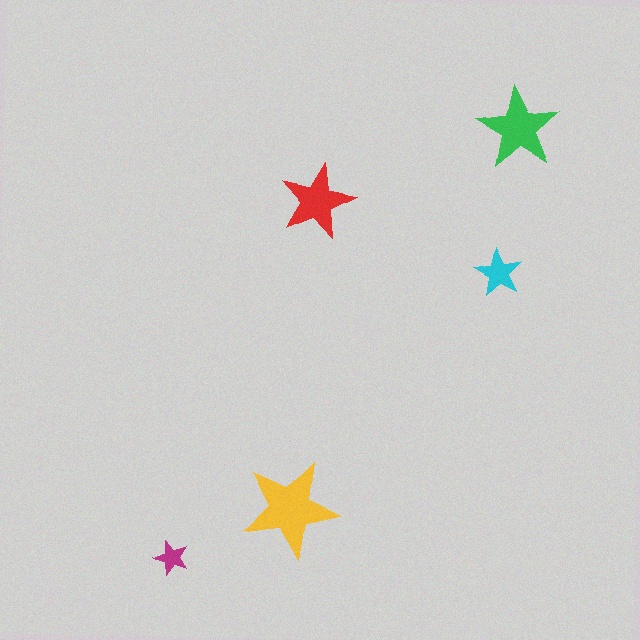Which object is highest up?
The green star is topmost.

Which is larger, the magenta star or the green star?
The green one.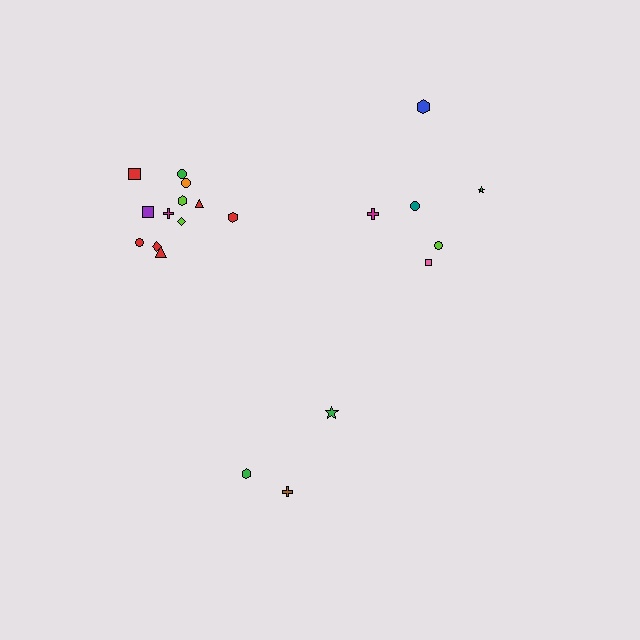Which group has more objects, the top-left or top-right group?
The top-left group.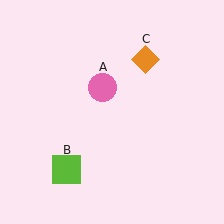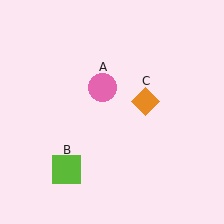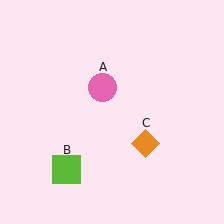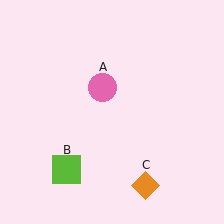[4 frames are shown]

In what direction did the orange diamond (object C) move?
The orange diamond (object C) moved down.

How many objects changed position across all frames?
1 object changed position: orange diamond (object C).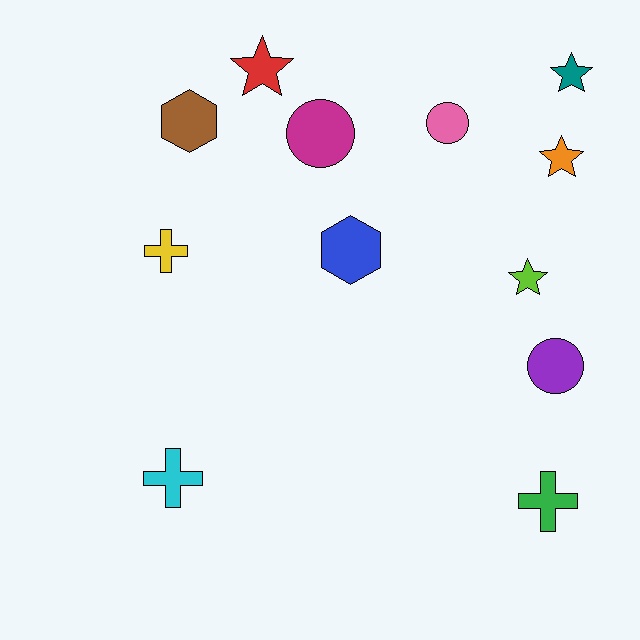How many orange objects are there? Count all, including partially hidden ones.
There is 1 orange object.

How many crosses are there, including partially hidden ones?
There are 3 crosses.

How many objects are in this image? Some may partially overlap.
There are 12 objects.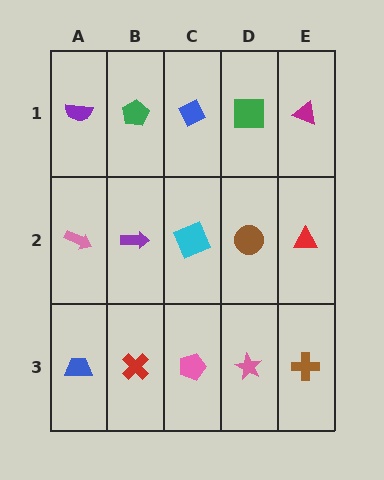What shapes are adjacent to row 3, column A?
A pink arrow (row 2, column A), a red cross (row 3, column B).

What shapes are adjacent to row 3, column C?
A cyan square (row 2, column C), a red cross (row 3, column B), a pink star (row 3, column D).